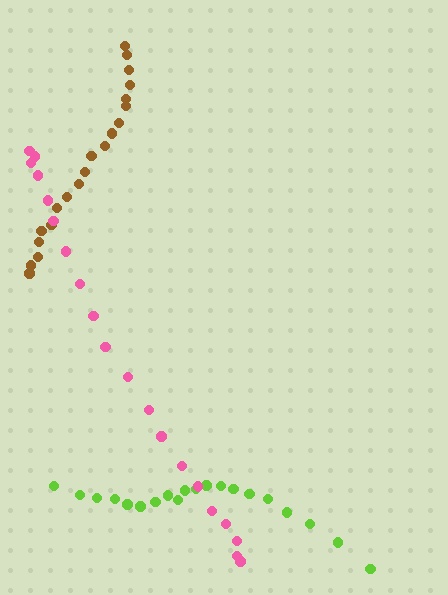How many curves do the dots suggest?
There are 3 distinct paths.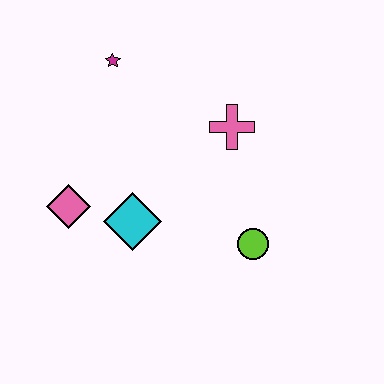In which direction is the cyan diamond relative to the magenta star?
The cyan diamond is below the magenta star.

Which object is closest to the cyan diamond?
The pink diamond is closest to the cyan diamond.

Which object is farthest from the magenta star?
The lime circle is farthest from the magenta star.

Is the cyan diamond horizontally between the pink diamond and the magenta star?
No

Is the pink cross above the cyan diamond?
Yes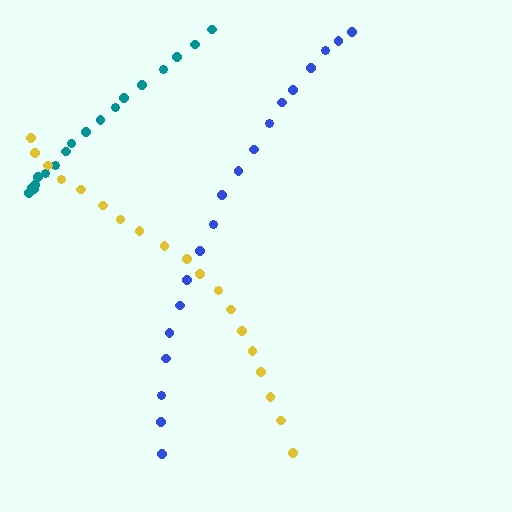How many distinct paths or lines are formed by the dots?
There are 3 distinct paths.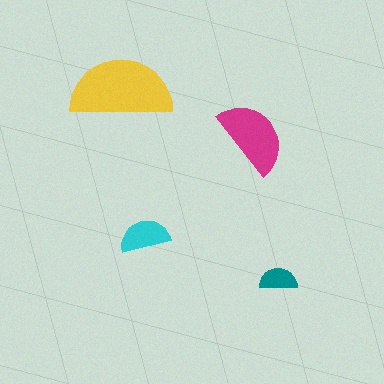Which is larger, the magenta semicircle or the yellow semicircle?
The yellow one.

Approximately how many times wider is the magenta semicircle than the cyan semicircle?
About 1.5 times wider.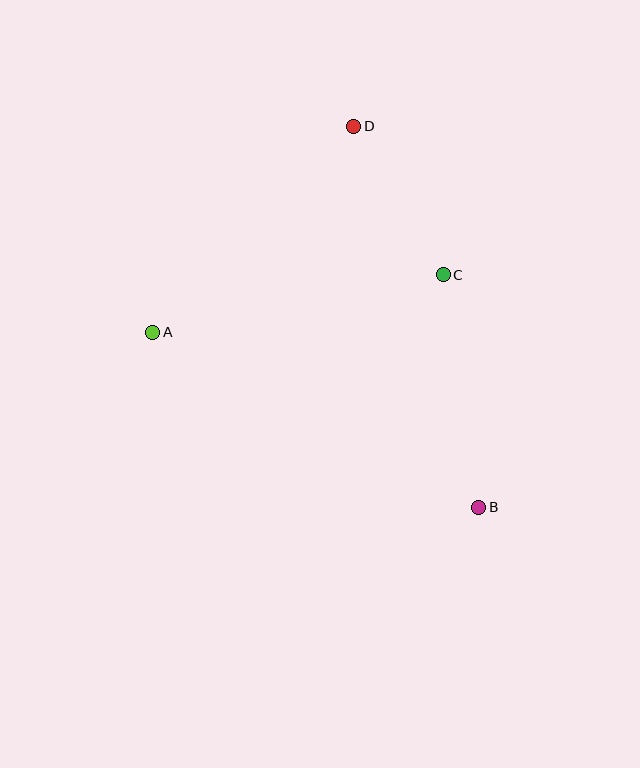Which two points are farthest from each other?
Points B and D are farthest from each other.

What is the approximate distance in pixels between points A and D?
The distance between A and D is approximately 288 pixels.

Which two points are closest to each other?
Points C and D are closest to each other.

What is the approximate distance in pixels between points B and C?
The distance between B and C is approximately 235 pixels.